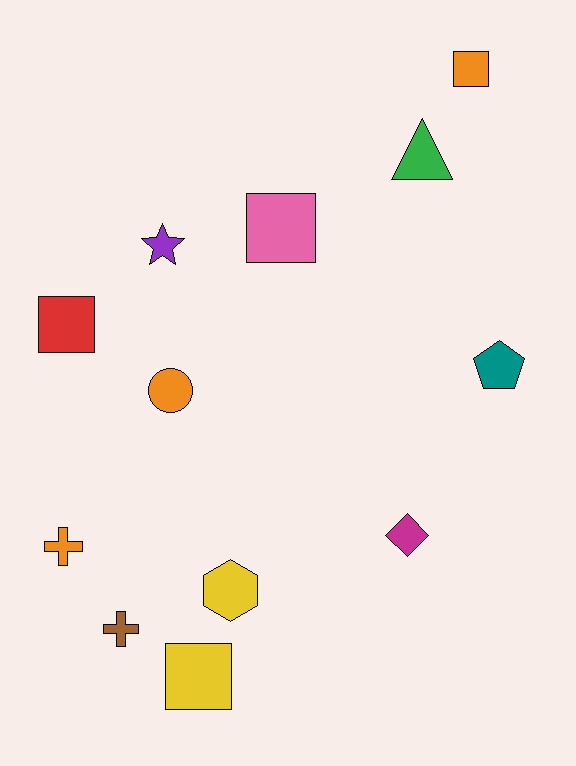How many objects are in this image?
There are 12 objects.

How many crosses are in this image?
There are 2 crosses.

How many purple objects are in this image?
There is 1 purple object.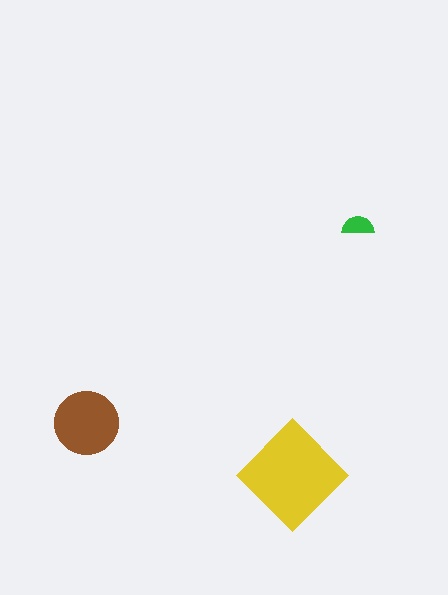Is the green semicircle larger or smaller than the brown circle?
Smaller.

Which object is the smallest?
The green semicircle.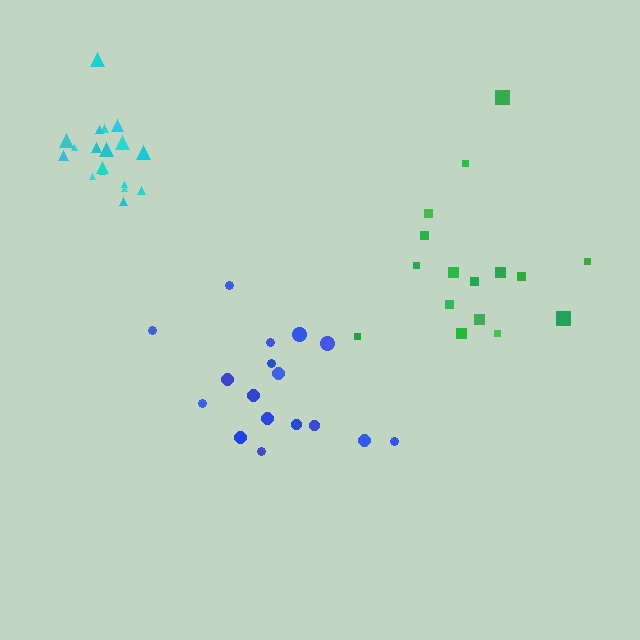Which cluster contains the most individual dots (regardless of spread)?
Cyan (19).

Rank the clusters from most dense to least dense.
cyan, blue, green.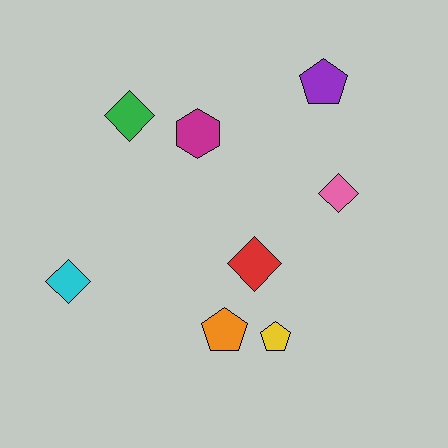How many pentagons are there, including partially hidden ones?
There are 3 pentagons.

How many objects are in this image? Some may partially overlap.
There are 8 objects.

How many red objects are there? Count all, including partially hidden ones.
There is 1 red object.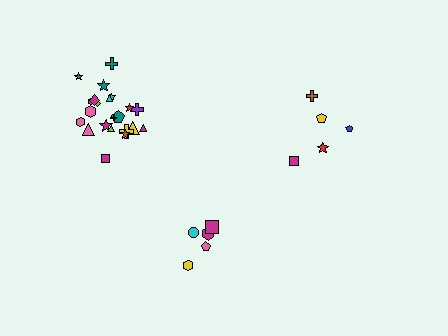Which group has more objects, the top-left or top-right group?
The top-left group.